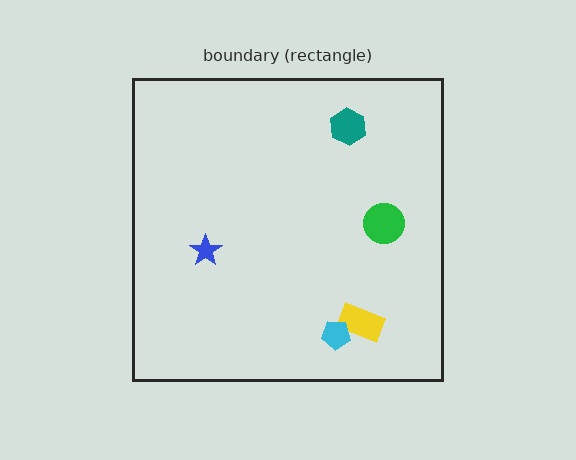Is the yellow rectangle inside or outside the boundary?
Inside.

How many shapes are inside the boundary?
5 inside, 0 outside.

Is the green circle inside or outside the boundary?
Inside.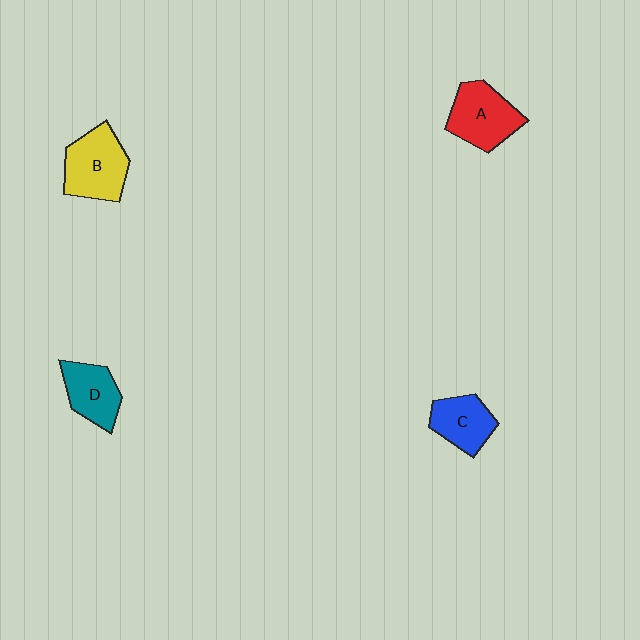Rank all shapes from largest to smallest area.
From largest to smallest: B (yellow), A (red), D (teal), C (blue).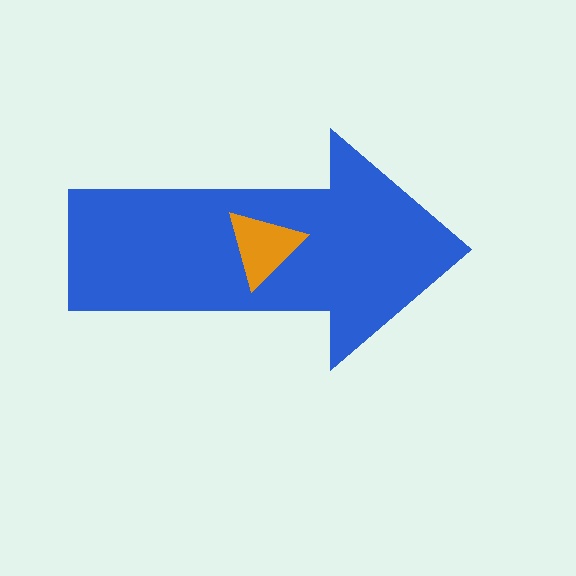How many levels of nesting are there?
2.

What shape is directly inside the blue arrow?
The orange triangle.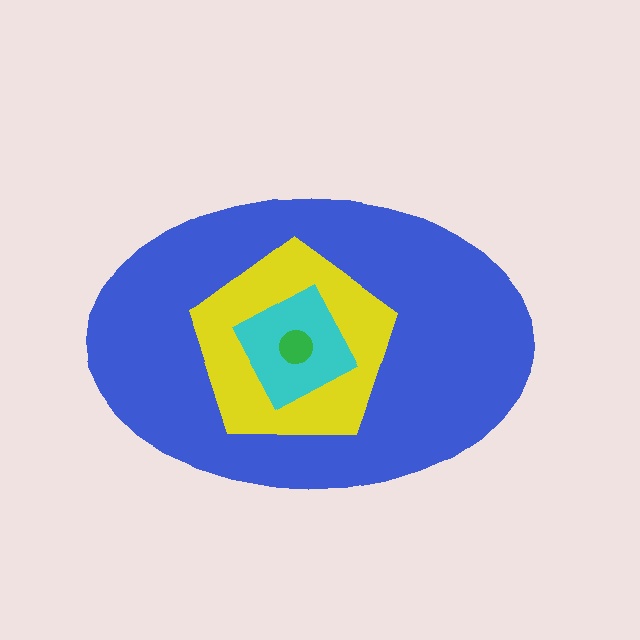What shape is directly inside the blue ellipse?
The yellow pentagon.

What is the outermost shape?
The blue ellipse.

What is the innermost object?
The green circle.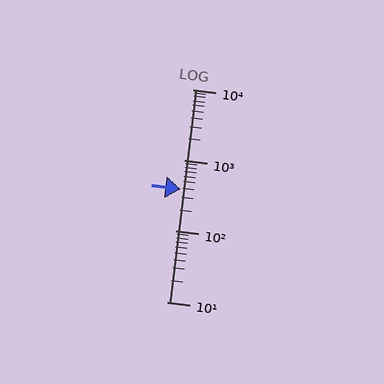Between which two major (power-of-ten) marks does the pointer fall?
The pointer is between 100 and 1000.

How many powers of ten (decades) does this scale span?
The scale spans 3 decades, from 10 to 10000.